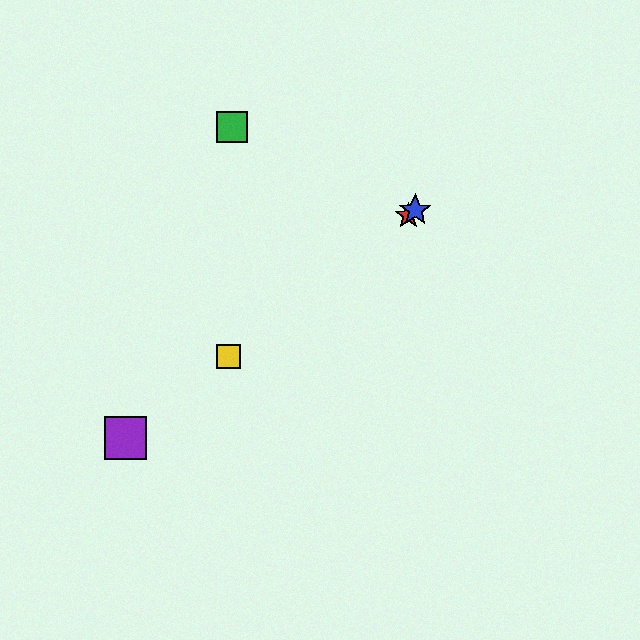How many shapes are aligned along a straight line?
4 shapes (the red star, the blue star, the yellow square, the purple square) are aligned along a straight line.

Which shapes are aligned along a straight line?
The red star, the blue star, the yellow square, the purple square are aligned along a straight line.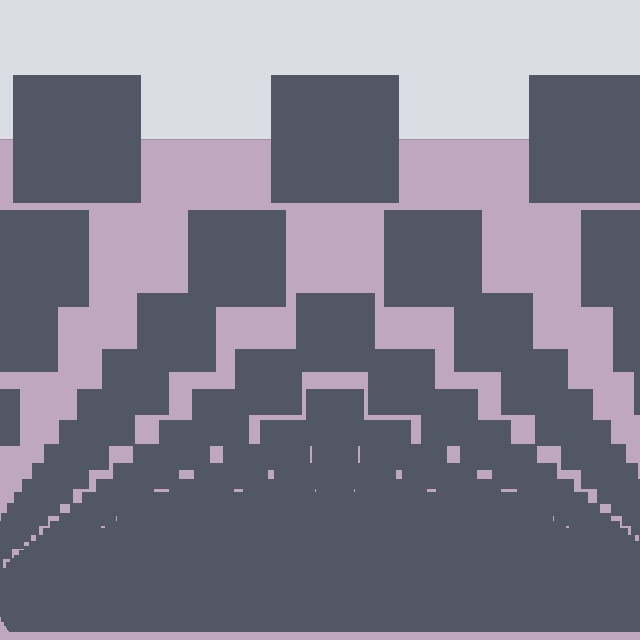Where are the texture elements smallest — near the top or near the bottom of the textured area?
Near the bottom.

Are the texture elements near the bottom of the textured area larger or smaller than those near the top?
Smaller. The gradient is inverted — elements near the bottom are smaller and denser.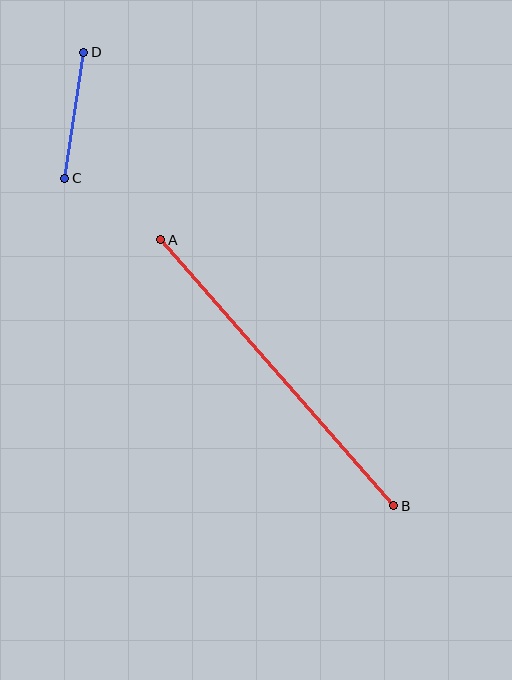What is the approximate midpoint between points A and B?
The midpoint is at approximately (277, 373) pixels.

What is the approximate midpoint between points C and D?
The midpoint is at approximately (74, 115) pixels.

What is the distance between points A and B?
The distance is approximately 354 pixels.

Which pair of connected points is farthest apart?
Points A and B are farthest apart.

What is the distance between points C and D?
The distance is approximately 127 pixels.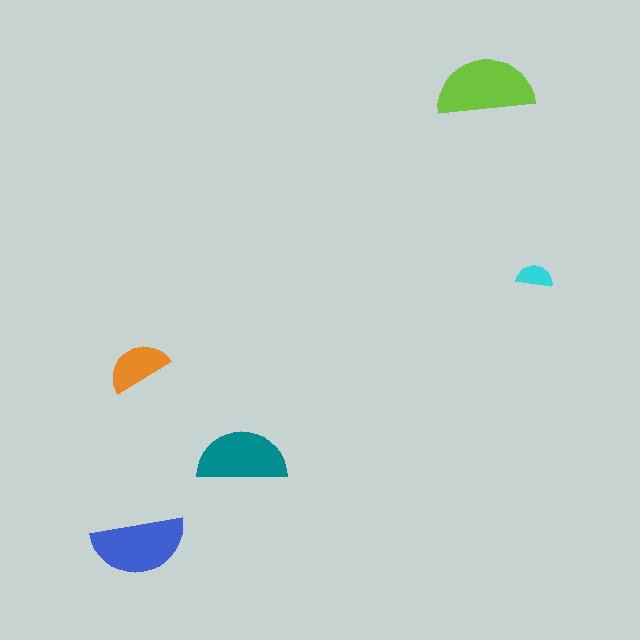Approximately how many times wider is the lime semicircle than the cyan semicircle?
About 2.5 times wider.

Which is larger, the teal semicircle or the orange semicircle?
The teal one.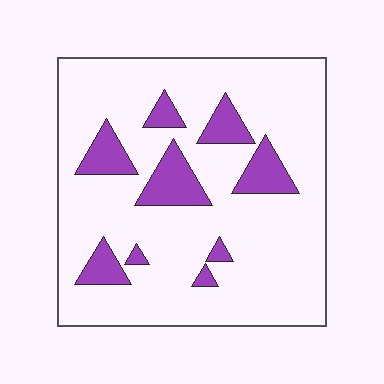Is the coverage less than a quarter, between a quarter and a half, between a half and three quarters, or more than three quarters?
Less than a quarter.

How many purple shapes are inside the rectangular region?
9.